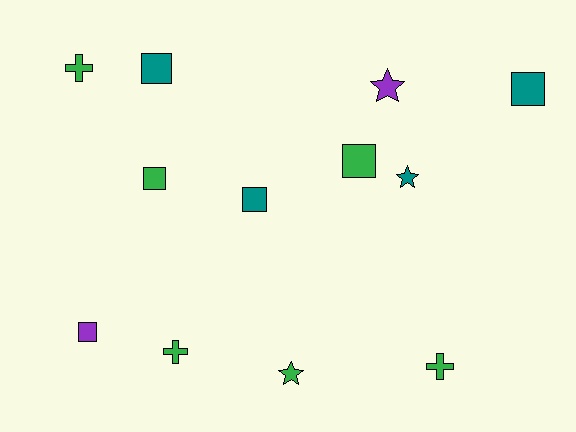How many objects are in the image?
There are 12 objects.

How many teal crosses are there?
There are no teal crosses.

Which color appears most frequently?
Green, with 6 objects.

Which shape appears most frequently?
Square, with 6 objects.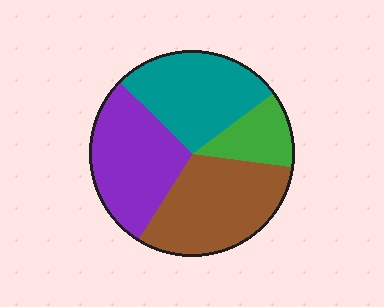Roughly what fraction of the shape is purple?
Purple takes up about one quarter (1/4) of the shape.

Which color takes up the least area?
Green, at roughly 10%.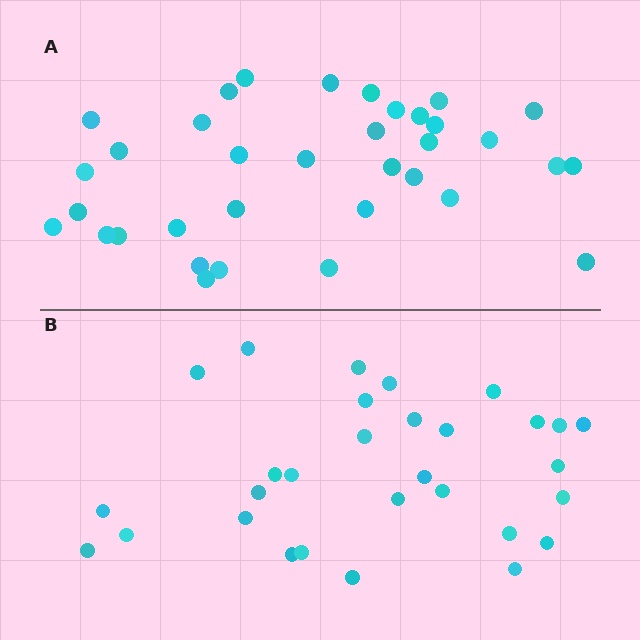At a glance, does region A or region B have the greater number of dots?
Region A (the top region) has more dots.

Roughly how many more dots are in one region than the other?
Region A has about 5 more dots than region B.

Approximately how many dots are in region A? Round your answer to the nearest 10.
About 40 dots. (The exact count is 35, which rounds to 40.)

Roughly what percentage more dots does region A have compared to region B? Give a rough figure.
About 15% more.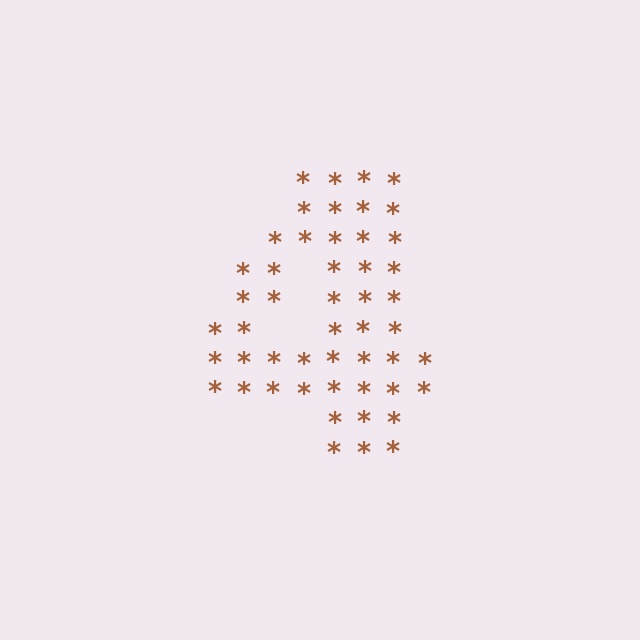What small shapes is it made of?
It is made of small asterisks.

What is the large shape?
The large shape is the digit 4.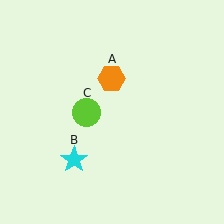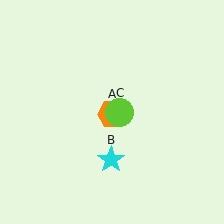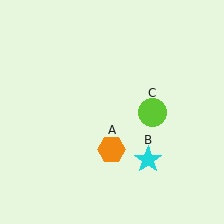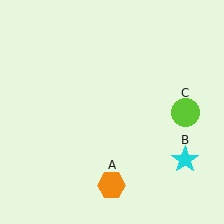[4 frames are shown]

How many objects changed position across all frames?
3 objects changed position: orange hexagon (object A), cyan star (object B), lime circle (object C).